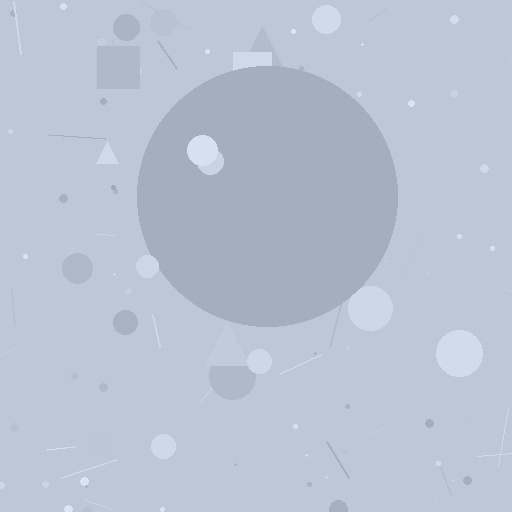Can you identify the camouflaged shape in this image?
The camouflaged shape is a circle.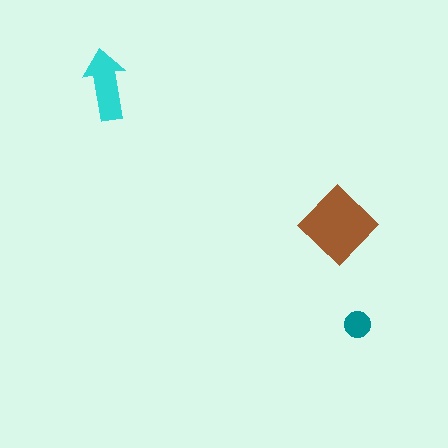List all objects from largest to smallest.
The brown diamond, the cyan arrow, the teal circle.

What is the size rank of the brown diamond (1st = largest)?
1st.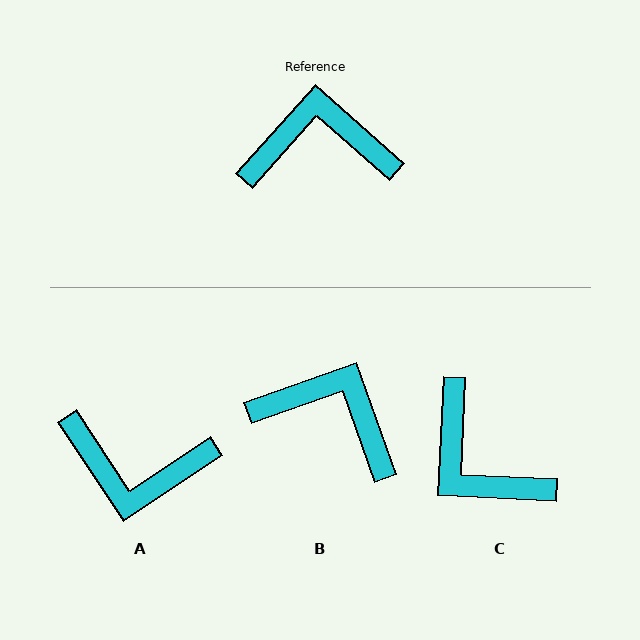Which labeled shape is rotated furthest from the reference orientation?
A, about 166 degrees away.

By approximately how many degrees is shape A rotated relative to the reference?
Approximately 166 degrees counter-clockwise.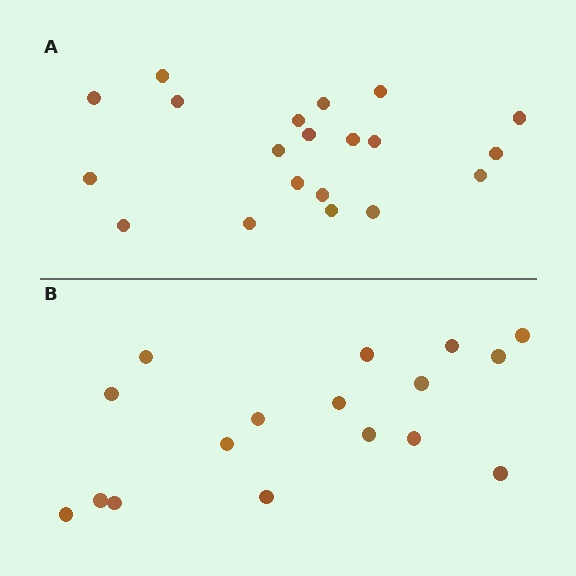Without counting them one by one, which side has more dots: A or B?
Region A (the top region) has more dots.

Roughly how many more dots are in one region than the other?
Region A has just a few more — roughly 2 or 3 more dots than region B.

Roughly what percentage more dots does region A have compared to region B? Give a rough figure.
About 20% more.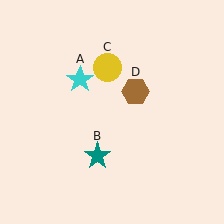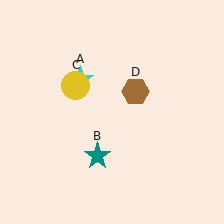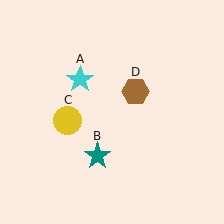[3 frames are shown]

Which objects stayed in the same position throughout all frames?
Cyan star (object A) and teal star (object B) and brown hexagon (object D) remained stationary.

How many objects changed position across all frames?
1 object changed position: yellow circle (object C).